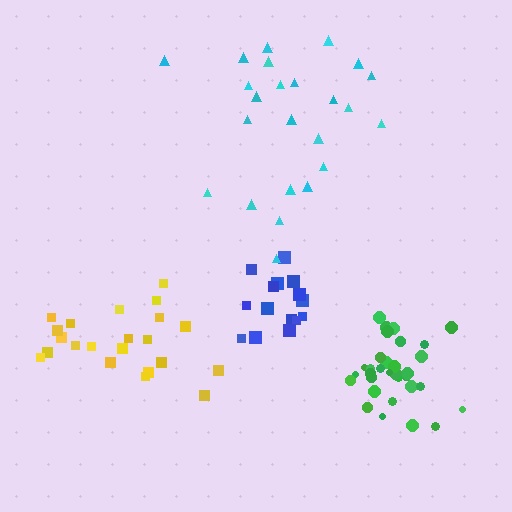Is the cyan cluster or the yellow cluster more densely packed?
Yellow.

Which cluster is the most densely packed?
Green.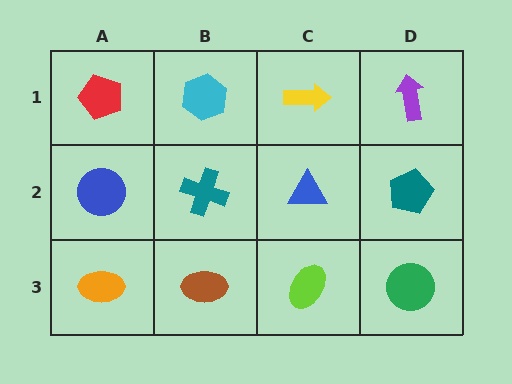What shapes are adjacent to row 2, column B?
A cyan hexagon (row 1, column B), a brown ellipse (row 3, column B), a blue circle (row 2, column A), a blue triangle (row 2, column C).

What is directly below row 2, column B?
A brown ellipse.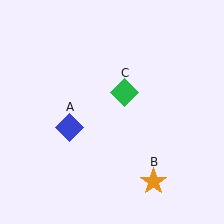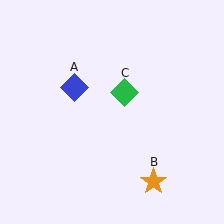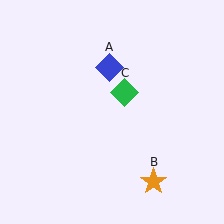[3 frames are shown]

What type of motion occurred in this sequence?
The blue diamond (object A) rotated clockwise around the center of the scene.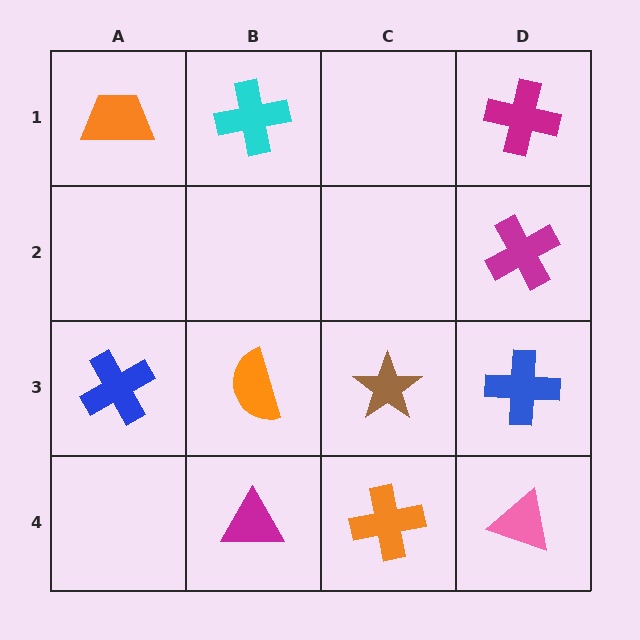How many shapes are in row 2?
1 shape.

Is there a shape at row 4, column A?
No, that cell is empty.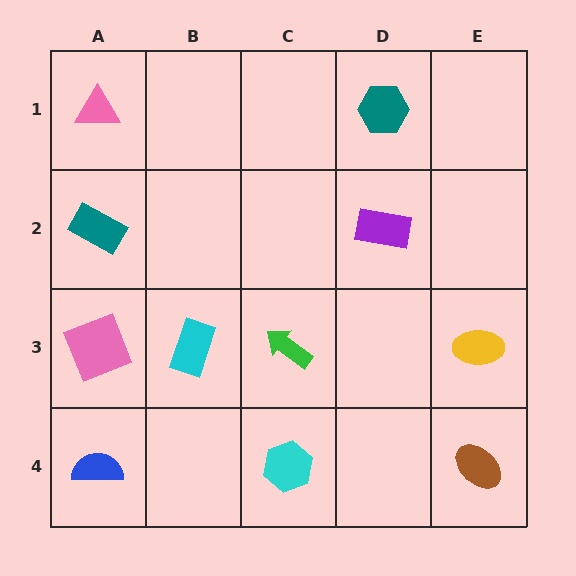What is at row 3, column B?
A cyan rectangle.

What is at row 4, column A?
A blue semicircle.